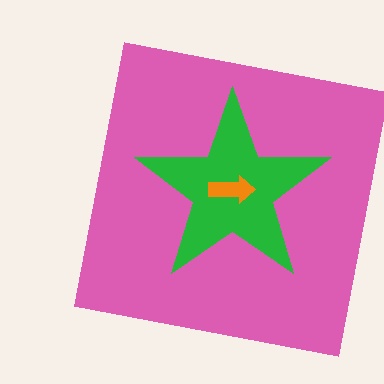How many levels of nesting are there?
3.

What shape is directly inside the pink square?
The green star.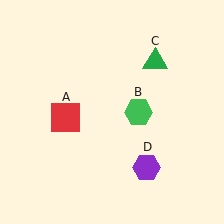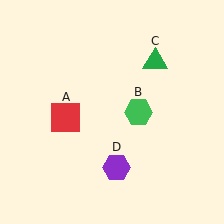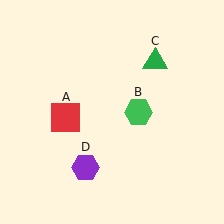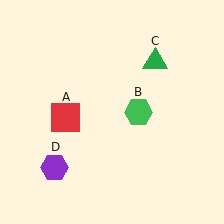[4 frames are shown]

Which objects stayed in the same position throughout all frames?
Red square (object A) and green hexagon (object B) and green triangle (object C) remained stationary.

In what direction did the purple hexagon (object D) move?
The purple hexagon (object D) moved left.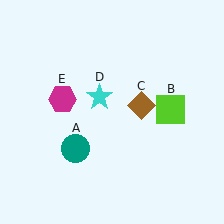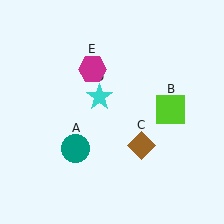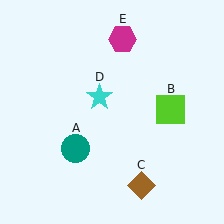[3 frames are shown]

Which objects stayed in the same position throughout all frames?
Teal circle (object A) and lime square (object B) and cyan star (object D) remained stationary.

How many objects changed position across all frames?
2 objects changed position: brown diamond (object C), magenta hexagon (object E).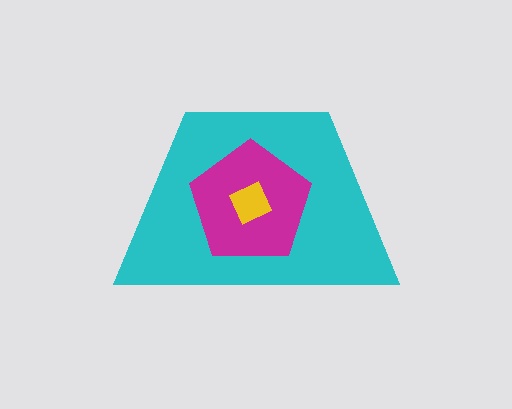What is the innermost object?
The yellow square.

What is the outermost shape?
The cyan trapezoid.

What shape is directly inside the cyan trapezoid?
The magenta pentagon.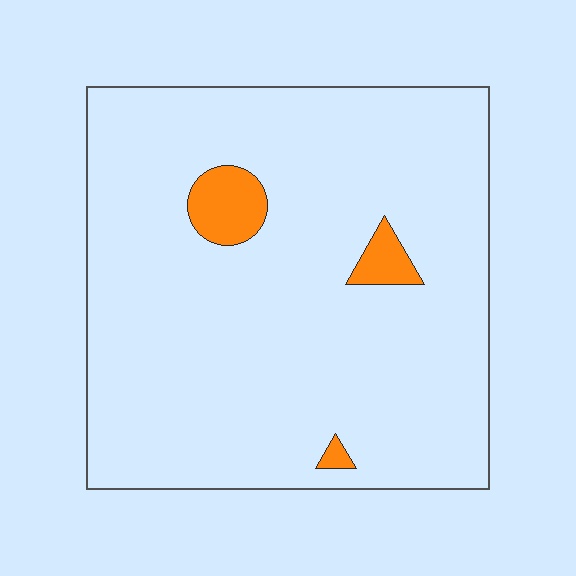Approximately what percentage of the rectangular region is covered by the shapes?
Approximately 5%.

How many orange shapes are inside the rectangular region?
3.